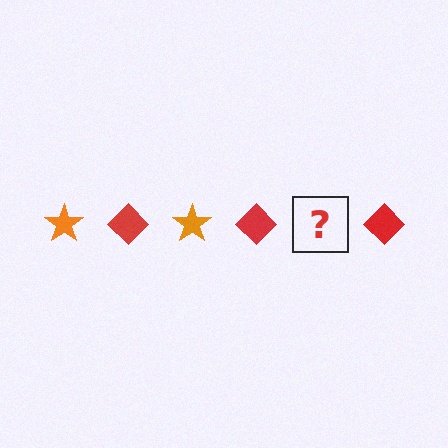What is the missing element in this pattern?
The missing element is an orange star.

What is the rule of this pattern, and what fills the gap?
The rule is that the pattern alternates between orange star and red diamond. The gap should be filled with an orange star.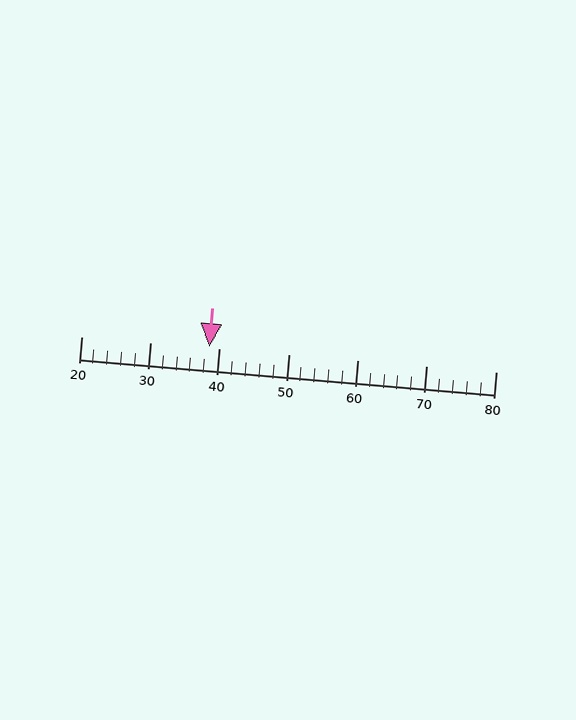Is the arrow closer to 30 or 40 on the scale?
The arrow is closer to 40.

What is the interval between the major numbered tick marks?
The major tick marks are spaced 10 units apart.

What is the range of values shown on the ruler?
The ruler shows values from 20 to 80.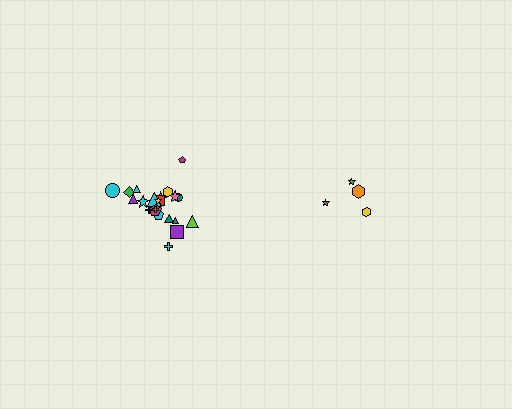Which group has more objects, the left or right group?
The left group.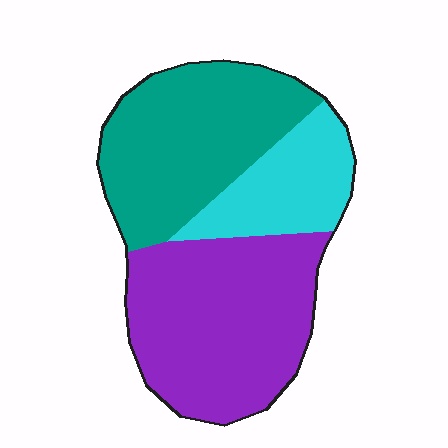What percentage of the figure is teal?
Teal covers 37% of the figure.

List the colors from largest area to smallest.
From largest to smallest: purple, teal, cyan.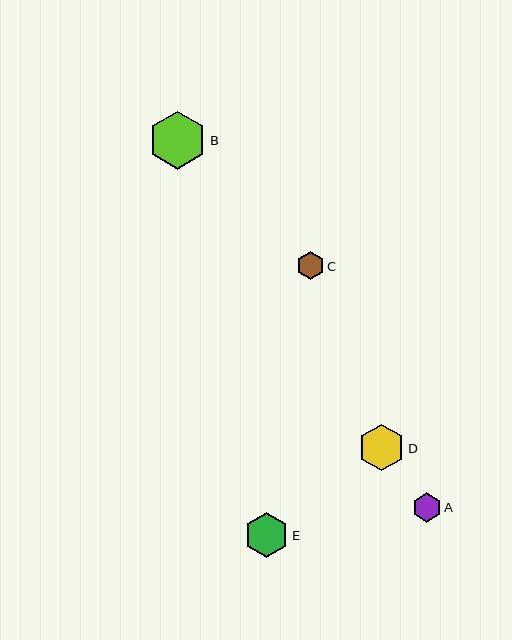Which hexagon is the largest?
Hexagon B is the largest with a size of approximately 58 pixels.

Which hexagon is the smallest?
Hexagon C is the smallest with a size of approximately 28 pixels.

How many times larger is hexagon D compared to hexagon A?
Hexagon D is approximately 1.6 times the size of hexagon A.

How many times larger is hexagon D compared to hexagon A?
Hexagon D is approximately 1.6 times the size of hexagon A.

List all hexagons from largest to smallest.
From largest to smallest: B, D, E, A, C.